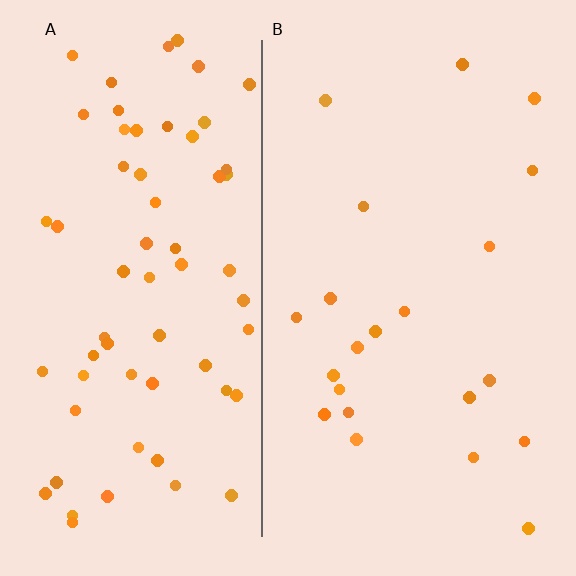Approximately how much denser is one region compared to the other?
Approximately 3.0× — region A over region B.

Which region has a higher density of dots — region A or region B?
A (the left).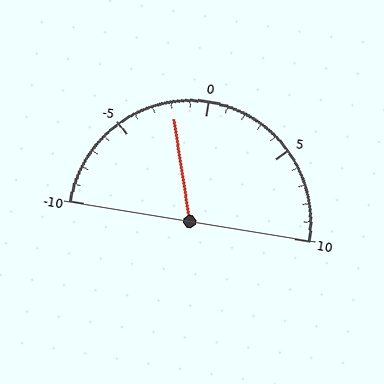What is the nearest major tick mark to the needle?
The nearest major tick mark is 0.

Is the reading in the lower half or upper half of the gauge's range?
The reading is in the lower half of the range (-10 to 10).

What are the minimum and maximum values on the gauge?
The gauge ranges from -10 to 10.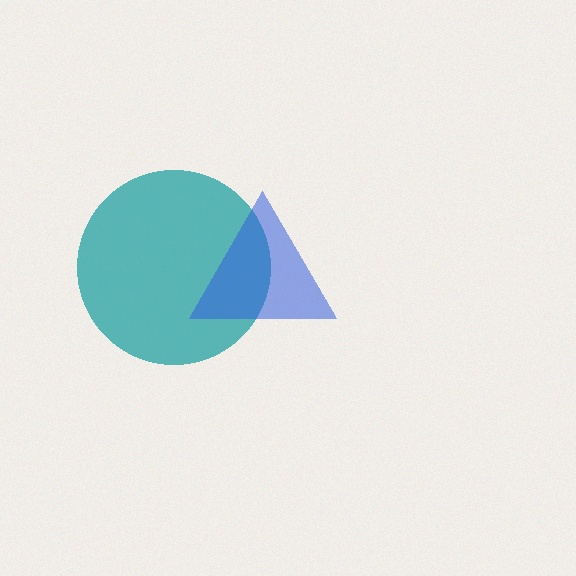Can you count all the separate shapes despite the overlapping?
Yes, there are 2 separate shapes.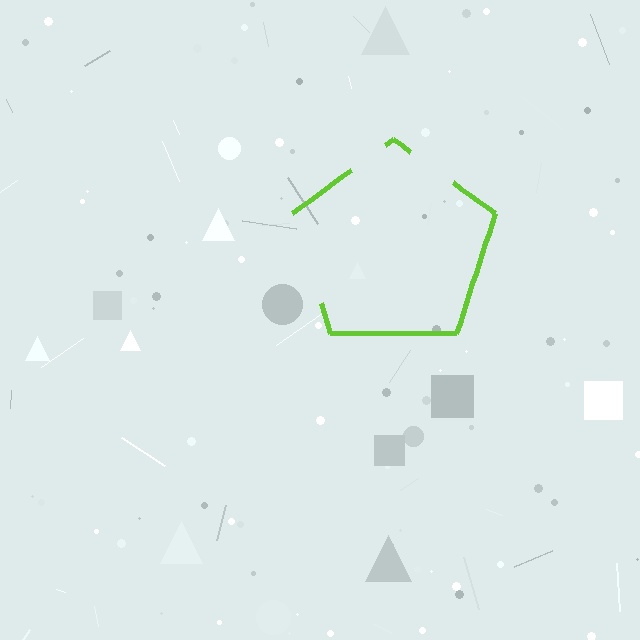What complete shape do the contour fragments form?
The contour fragments form a pentagon.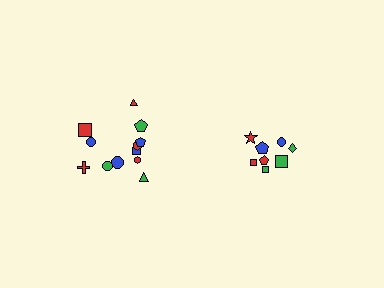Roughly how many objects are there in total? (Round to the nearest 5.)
Roughly 20 objects in total.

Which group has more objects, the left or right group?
The left group.